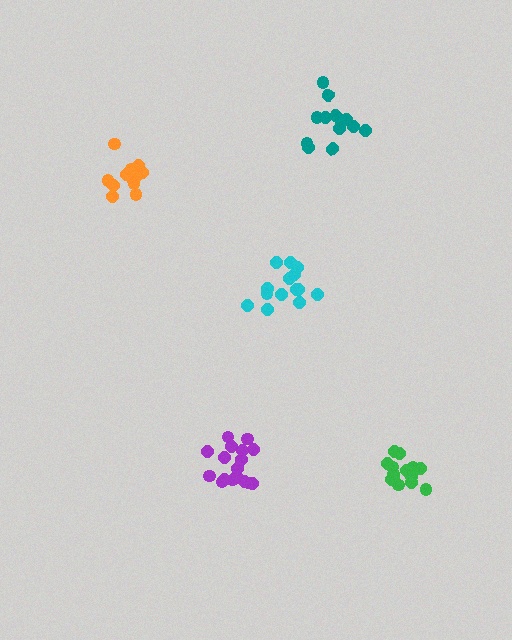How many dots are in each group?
Group 1: 17 dots, Group 2: 12 dots, Group 3: 14 dots, Group 4: 13 dots, Group 5: 14 dots (70 total).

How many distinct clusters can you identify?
There are 5 distinct clusters.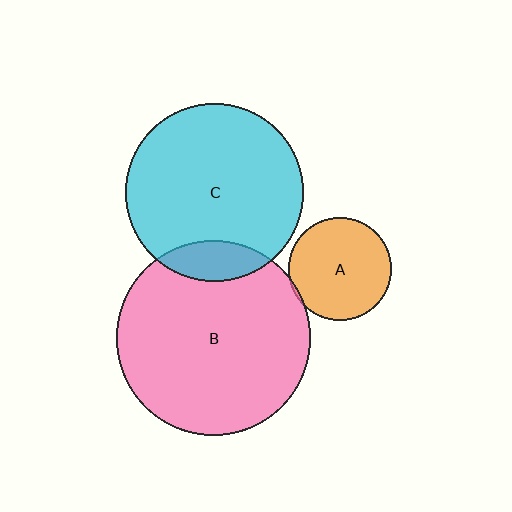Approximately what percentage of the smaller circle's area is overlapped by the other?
Approximately 15%.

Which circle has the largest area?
Circle B (pink).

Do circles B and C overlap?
Yes.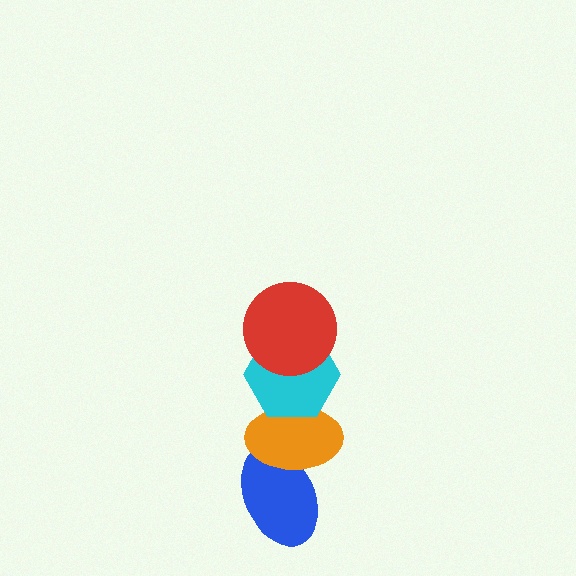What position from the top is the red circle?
The red circle is 1st from the top.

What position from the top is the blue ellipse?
The blue ellipse is 4th from the top.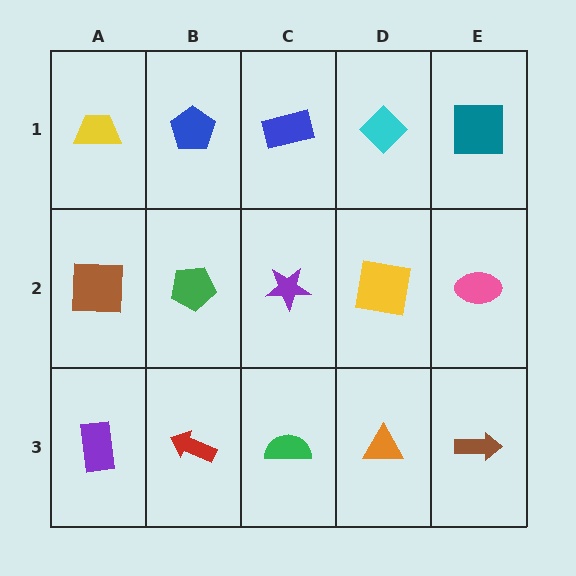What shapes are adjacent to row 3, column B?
A green pentagon (row 2, column B), a purple rectangle (row 3, column A), a green semicircle (row 3, column C).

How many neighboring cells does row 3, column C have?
3.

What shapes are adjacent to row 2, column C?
A blue rectangle (row 1, column C), a green semicircle (row 3, column C), a green pentagon (row 2, column B), a yellow square (row 2, column D).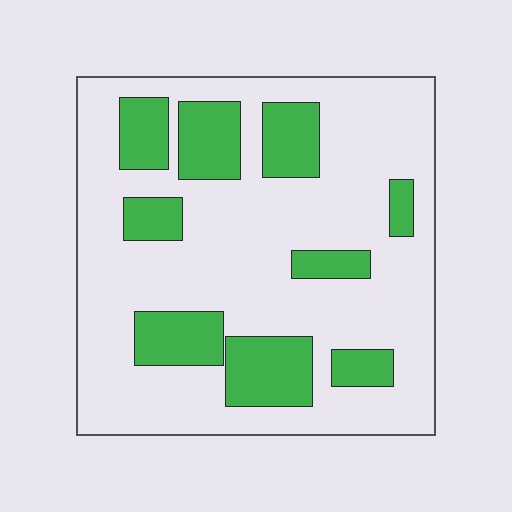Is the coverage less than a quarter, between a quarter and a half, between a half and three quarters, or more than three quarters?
Between a quarter and a half.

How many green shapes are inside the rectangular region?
9.